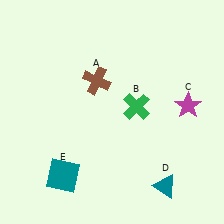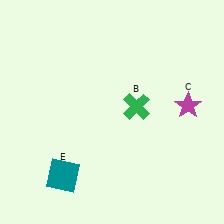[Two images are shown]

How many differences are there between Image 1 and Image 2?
There are 2 differences between the two images.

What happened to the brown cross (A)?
The brown cross (A) was removed in Image 2. It was in the top-left area of Image 1.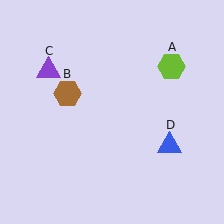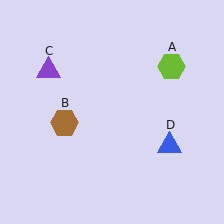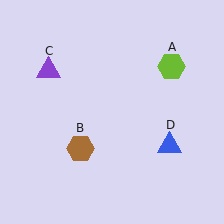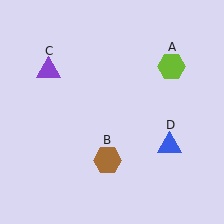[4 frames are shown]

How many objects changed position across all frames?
1 object changed position: brown hexagon (object B).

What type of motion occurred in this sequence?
The brown hexagon (object B) rotated counterclockwise around the center of the scene.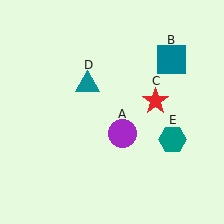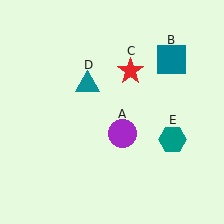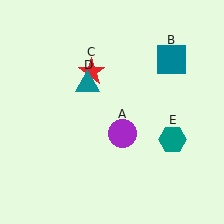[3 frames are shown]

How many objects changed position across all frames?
1 object changed position: red star (object C).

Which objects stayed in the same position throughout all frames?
Purple circle (object A) and teal square (object B) and teal triangle (object D) and teal hexagon (object E) remained stationary.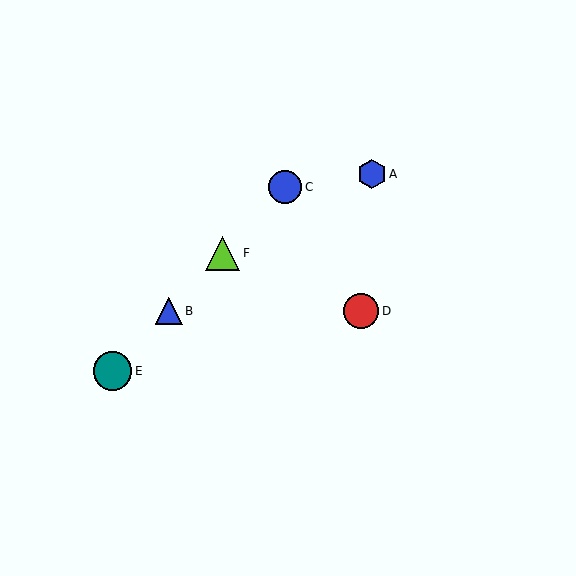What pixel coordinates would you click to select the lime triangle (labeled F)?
Click at (223, 253) to select the lime triangle F.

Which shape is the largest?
The teal circle (labeled E) is the largest.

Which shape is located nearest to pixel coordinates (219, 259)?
The lime triangle (labeled F) at (223, 253) is nearest to that location.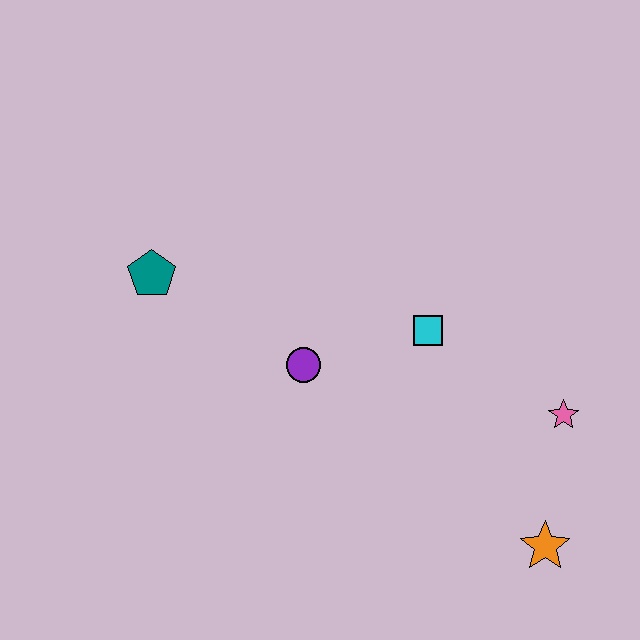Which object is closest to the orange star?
The pink star is closest to the orange star.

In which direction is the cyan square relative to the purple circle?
The cyan square is to the right of the purple circle.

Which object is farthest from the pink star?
The teal pentagon is farthest from the pink star.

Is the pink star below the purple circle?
Yes